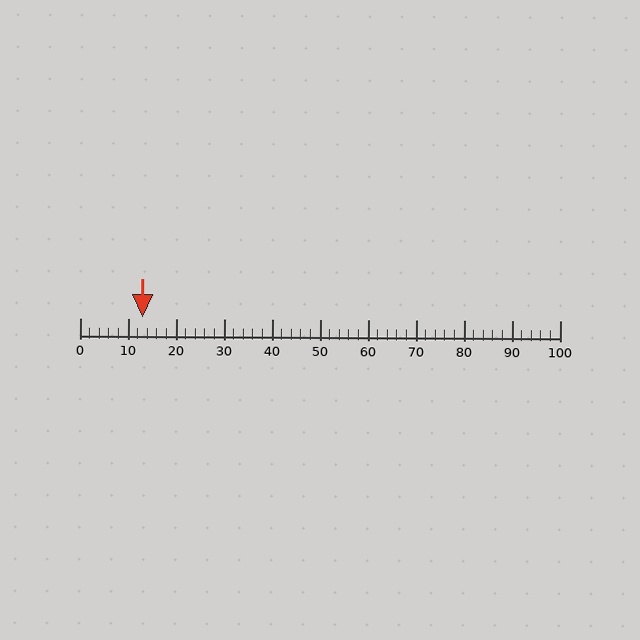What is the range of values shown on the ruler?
The ruler shows values from 0 to 100.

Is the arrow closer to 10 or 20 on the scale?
The arrow is closer to 10.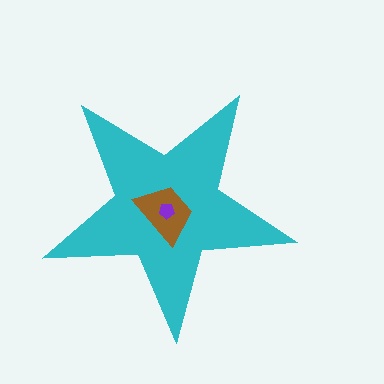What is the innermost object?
The purple pentagon.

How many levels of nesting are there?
3.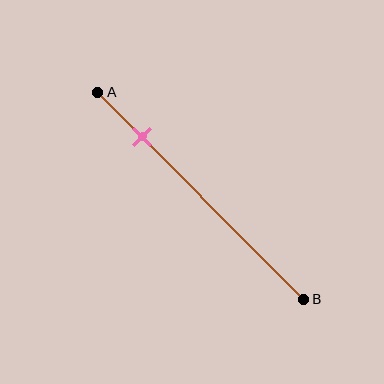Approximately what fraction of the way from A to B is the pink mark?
The pink mark is approximately 20% of the way from A to B.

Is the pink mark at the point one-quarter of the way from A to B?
No, the mark is at about 20% from A, not at the 25% one-quarter point.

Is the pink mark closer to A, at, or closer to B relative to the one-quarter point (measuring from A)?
The pink mark is closer to point A than the one-quarter point of segment AB.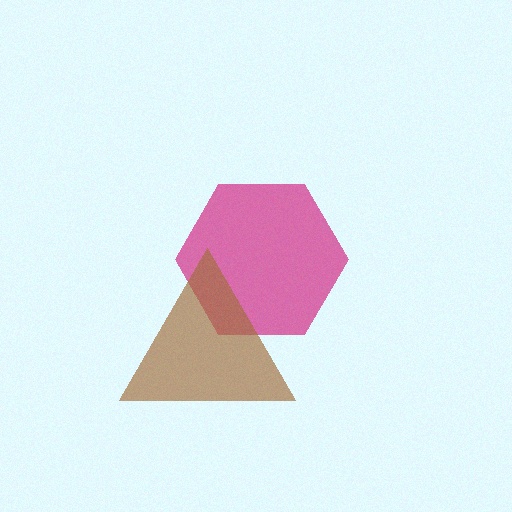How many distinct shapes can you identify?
There are 2 distinct shapes: a magenta hexagon, a brown triangle.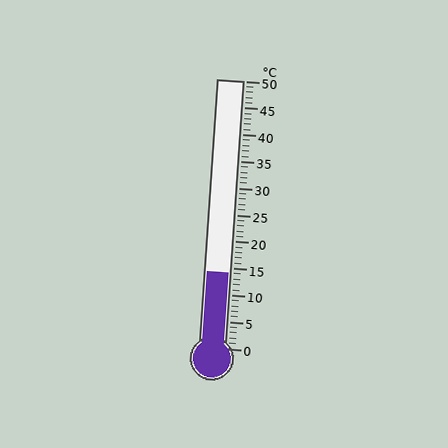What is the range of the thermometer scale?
The thermometer scale ranges from 0°C to 50°C.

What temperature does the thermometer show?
The thermometer shows approximately 14°C.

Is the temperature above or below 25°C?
The temperature is below 25°C.